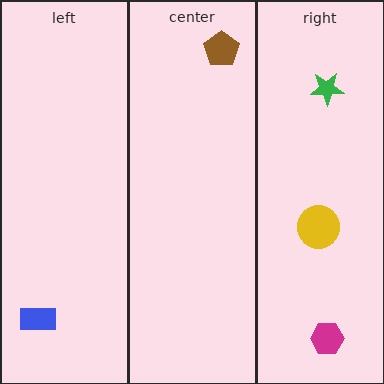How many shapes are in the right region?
3.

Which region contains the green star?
The right region.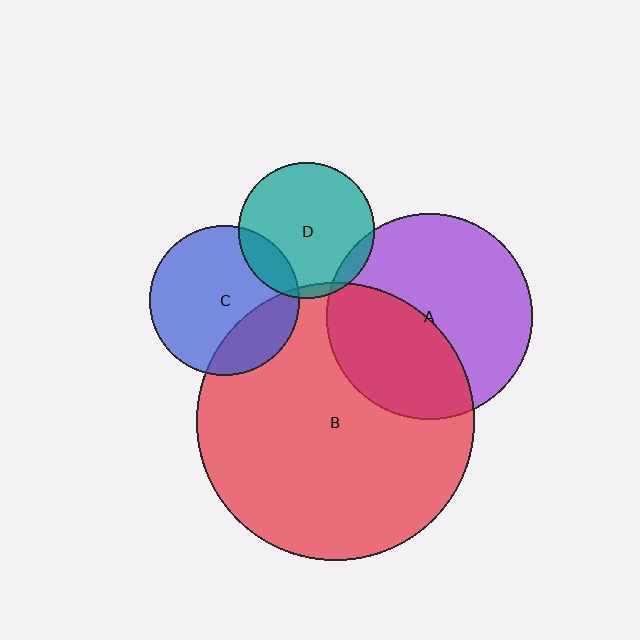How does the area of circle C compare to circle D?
Approximately 1.2 times.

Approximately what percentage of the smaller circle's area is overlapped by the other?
Approximately 15%.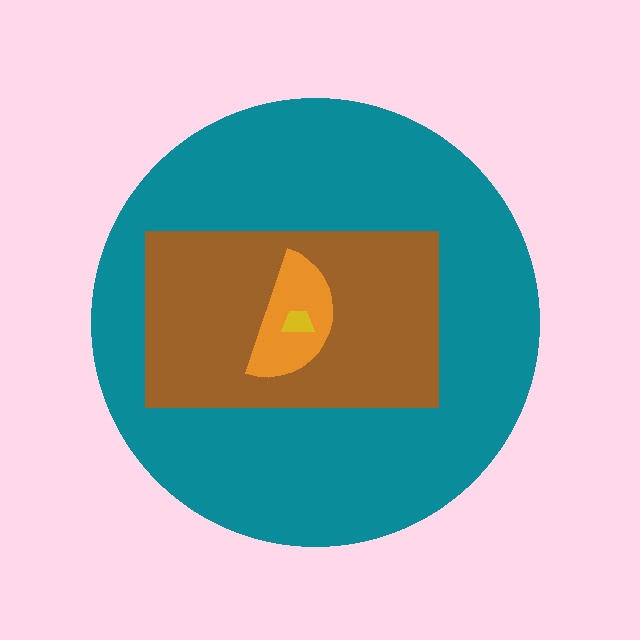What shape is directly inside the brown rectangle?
The orange semicircle.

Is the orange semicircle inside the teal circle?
Yes.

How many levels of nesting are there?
4.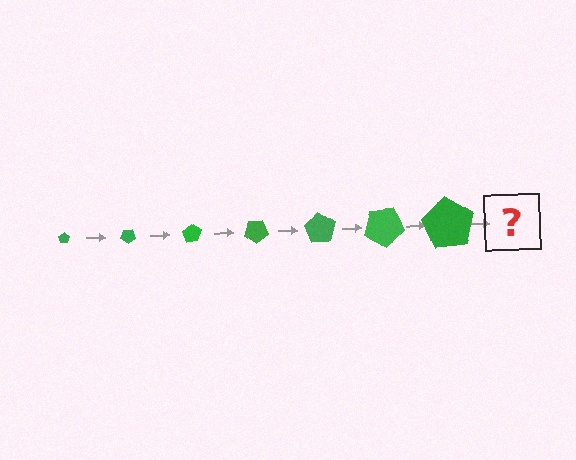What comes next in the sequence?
The next element should be a pentagon, larger than the previous one and rotated 245 degrees from the start.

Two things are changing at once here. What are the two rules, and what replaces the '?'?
The two rules are that the pentagon grows larger each step and it rotates 35 degrees each step. The '?' should be a pentagon, larger than the previous one and rotated 245 degrees from the start.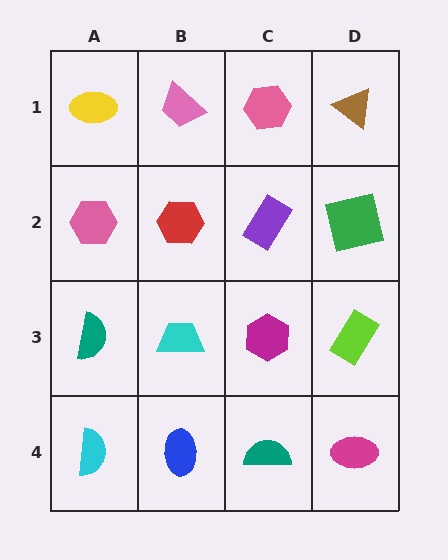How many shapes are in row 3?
4 shapes.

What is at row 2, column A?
A pink hexagon.